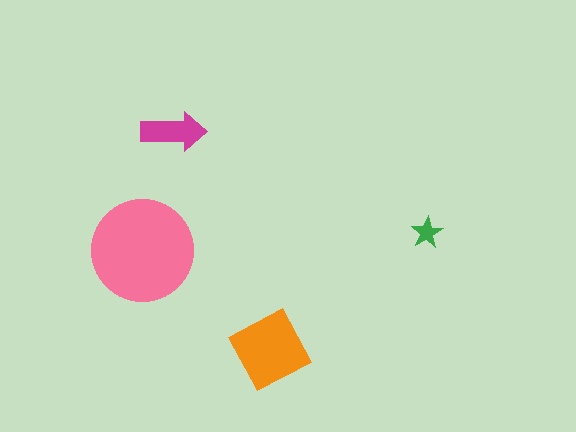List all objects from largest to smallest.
The pink circle, the orange diamond, the magenta arrow, the green star.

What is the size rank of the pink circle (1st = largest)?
1st.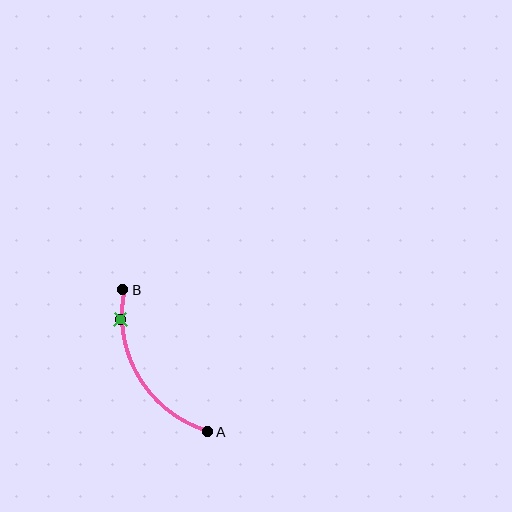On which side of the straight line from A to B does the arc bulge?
The arc bulges to the left of the straight line connecting A and B.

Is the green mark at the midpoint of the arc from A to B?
No. The green mark lies on the arc but is closer to endpoint B. The arc midpoint would be at the point on the curve equidistant along the arc from both A and B.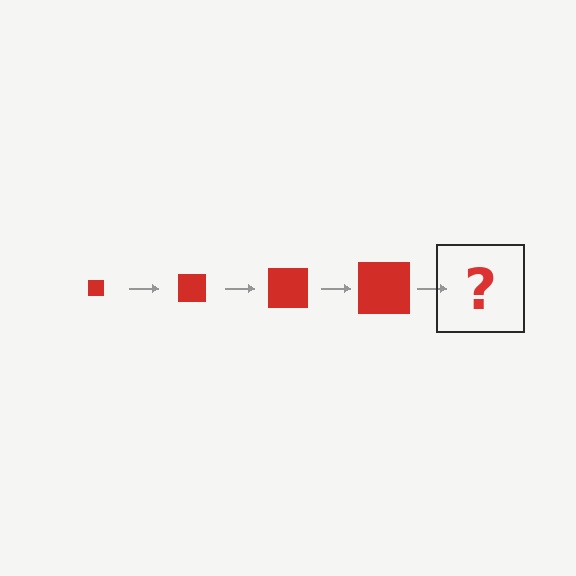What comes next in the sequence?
The next element should be a red square, larger than the previous one.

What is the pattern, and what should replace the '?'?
The pattern is that the square gets progressively larger each step. The '?' should be a red square, larger than the previous one.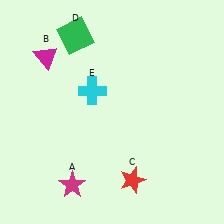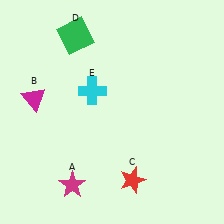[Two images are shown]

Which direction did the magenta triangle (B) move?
The magenta triangle (B) moved down.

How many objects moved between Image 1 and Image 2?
1 object moved between the two images.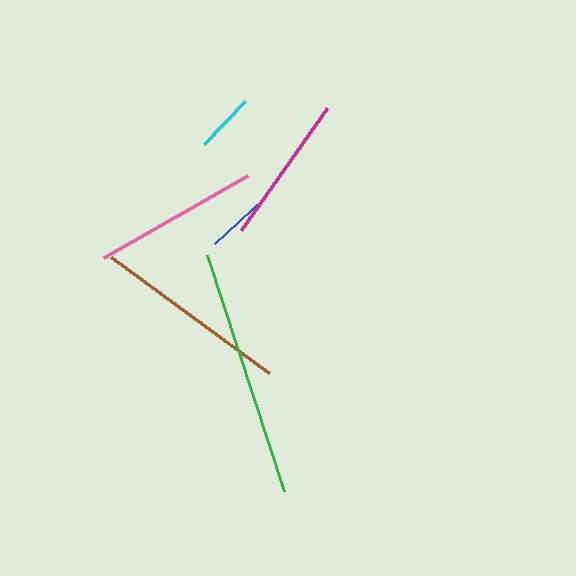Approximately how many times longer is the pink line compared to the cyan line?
The pink line is approximately 2.7 times the length of the cyan line.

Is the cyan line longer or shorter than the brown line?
The brown line is longer than the cyan line.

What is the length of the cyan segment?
The cyan segment is approximately 61 pixels long.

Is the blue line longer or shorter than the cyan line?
The blue line is longer than the cyan line.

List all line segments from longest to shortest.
From longest to shortest: green, brown, pink, magenta, blue, cyan.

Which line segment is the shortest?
The cyan line is the shortest at approximately 61 pixels.